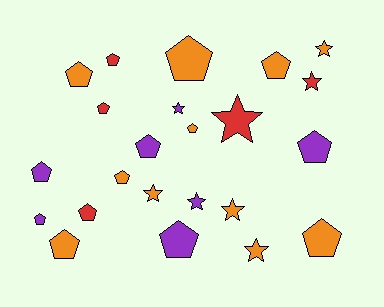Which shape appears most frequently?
Pentagon, with 15 objects.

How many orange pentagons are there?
There are 7 orange pentagons.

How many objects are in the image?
There are 23 objects.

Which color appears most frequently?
Orange, with 11 objects.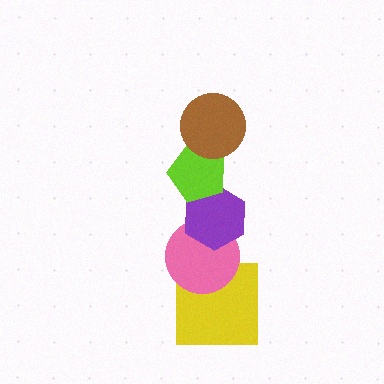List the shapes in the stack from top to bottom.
From top to bottom: the brown circle, the lime pentagon, the purple hexagon, the pink circle, the yellow square.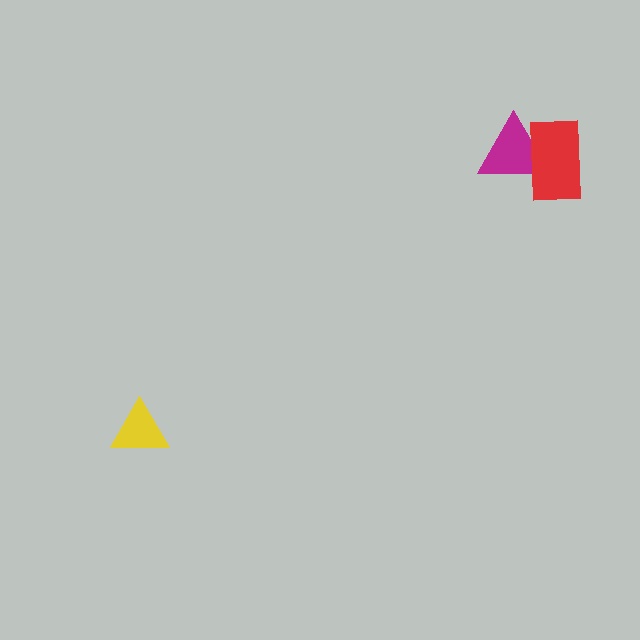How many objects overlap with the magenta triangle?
1 object overlaps with the magenta triangle.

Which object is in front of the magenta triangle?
The red rectangle is in front of the magenta triangle.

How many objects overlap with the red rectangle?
1 object overlaps with the red rectangle.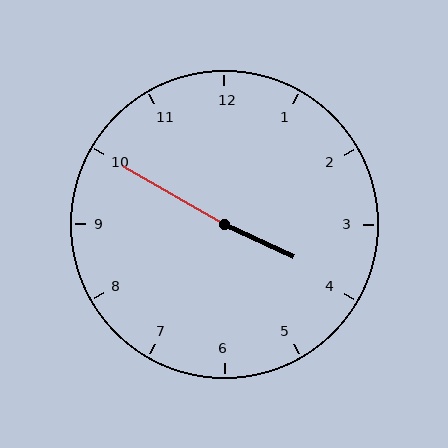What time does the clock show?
3:50.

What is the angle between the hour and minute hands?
Approximately 175 degrees.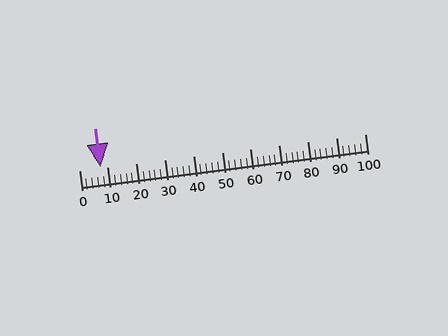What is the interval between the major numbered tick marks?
The major tick marks are spaced 10 units apart.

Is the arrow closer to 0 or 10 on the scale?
The arrow is closer to 10.